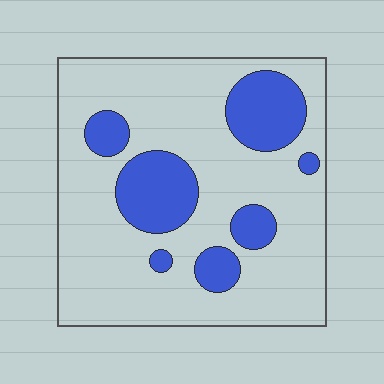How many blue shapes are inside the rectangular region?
7.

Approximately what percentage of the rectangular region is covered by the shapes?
Approximately 25%.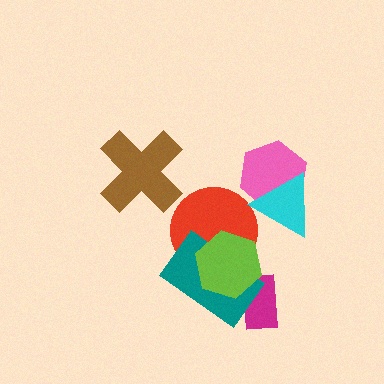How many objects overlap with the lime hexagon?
3 objects overlap with the lime hexagon.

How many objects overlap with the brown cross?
0 objects overlap with the brown cross.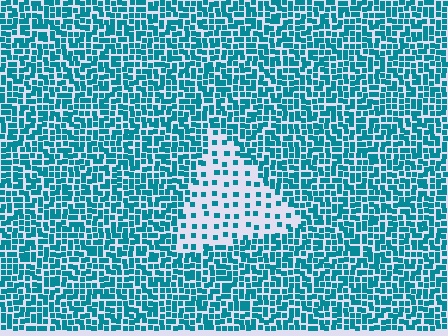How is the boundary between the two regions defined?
The boundary is defined by a change in element density (approximately 2.9x ratio). All elements are the same color, size, and shape.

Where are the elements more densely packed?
The elements are more densely packed outside the triangle boundary.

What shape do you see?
I see a triangle.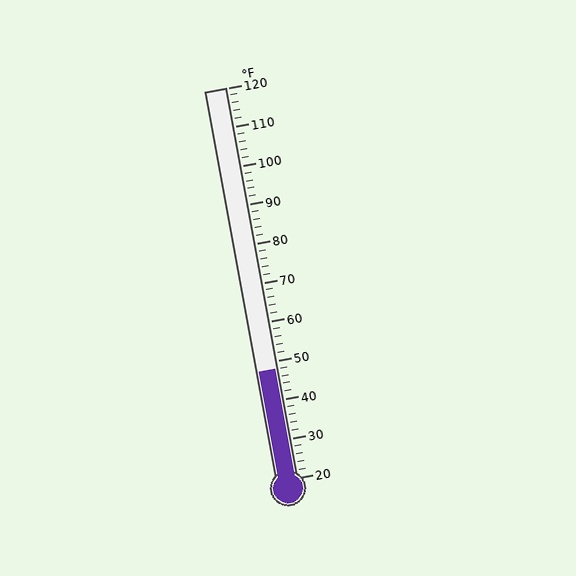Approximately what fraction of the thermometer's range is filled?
The thermometer is filled to approximately 30% of its range.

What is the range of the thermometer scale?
The thermometer scale ranges from 20°F to 120°F.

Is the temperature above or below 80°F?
The temperature is below 80°F.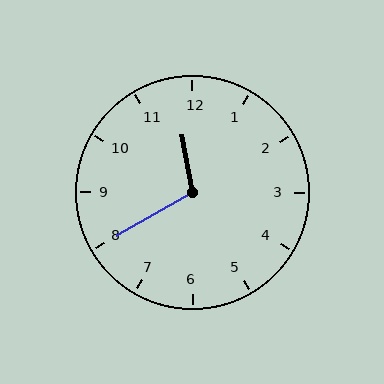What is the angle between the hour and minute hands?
Approximately 110 degrees.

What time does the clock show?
11:40.